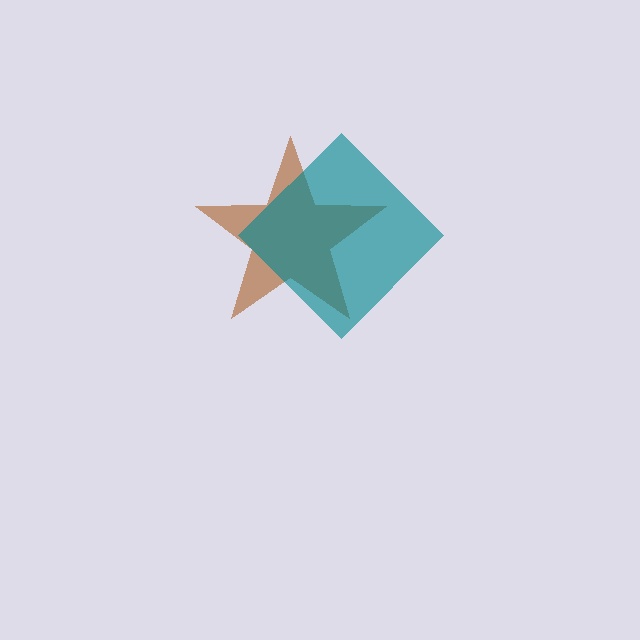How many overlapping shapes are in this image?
There are 2 overlapping shapes in the image.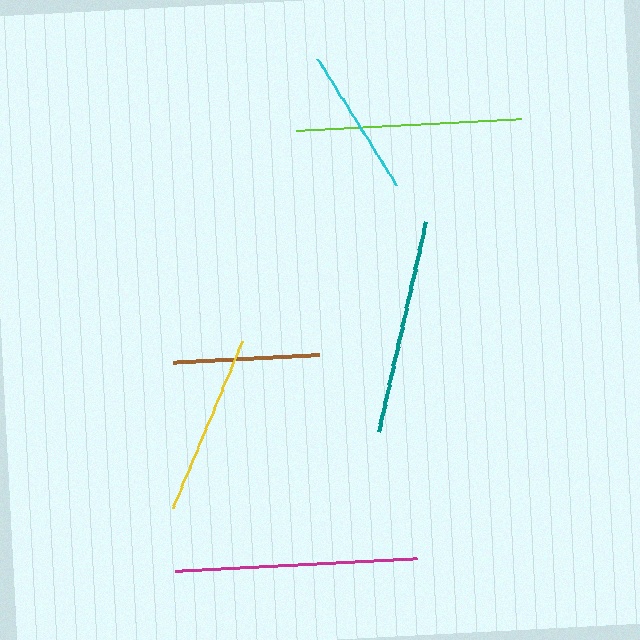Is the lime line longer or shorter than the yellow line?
The lime line is longer than the yellow line.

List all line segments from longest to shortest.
From longest to shortest: magenta, lime, teal, yellow, cyan, brown.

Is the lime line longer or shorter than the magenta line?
The magenta line is longer than the lime line.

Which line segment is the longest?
The magenta line is the longest at approximately 241 pixels.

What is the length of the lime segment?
The lime segment is approximately 225 pixels long.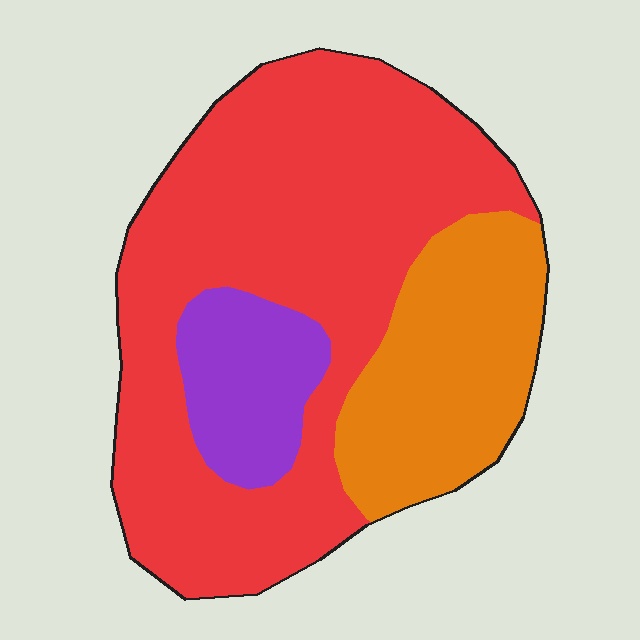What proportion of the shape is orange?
Orange takes up about one quarter (1/4) of the shape.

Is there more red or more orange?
Red.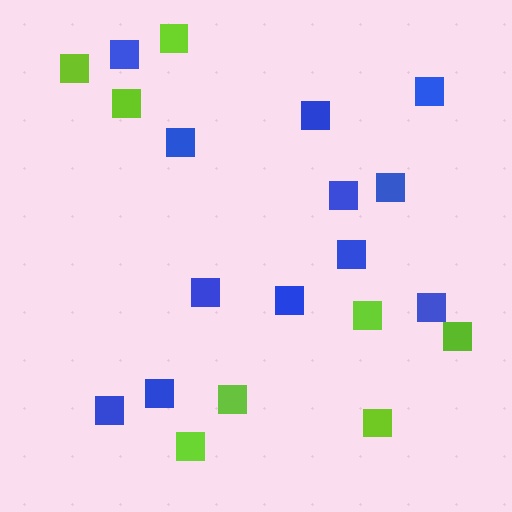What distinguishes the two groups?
There are 2 groups: one group of lime squares (8) and one group of blue squares (12).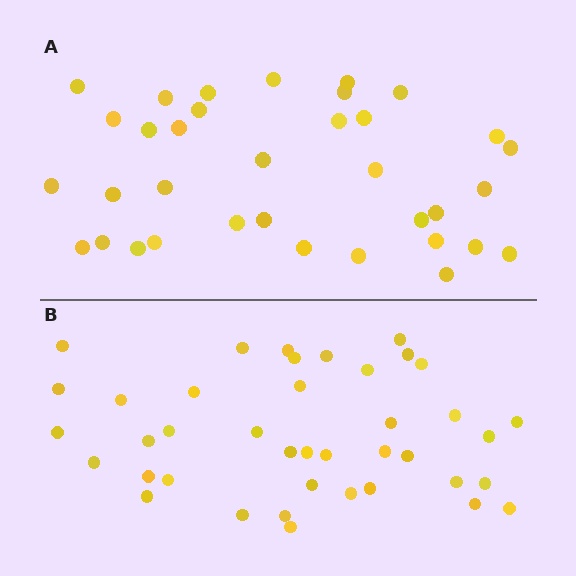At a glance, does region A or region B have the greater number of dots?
Region B (the bottom region) has more dots.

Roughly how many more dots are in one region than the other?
Region B has about 5 more dots than region A.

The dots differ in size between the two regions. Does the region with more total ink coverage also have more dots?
No. Region A has more total ink coverage because its dots are larger, but region B actually contains more individual dots. Total area can be misleading — the number of items is what matters here.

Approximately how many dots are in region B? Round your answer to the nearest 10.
About 40 dots.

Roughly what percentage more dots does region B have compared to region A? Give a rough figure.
About 15% more.